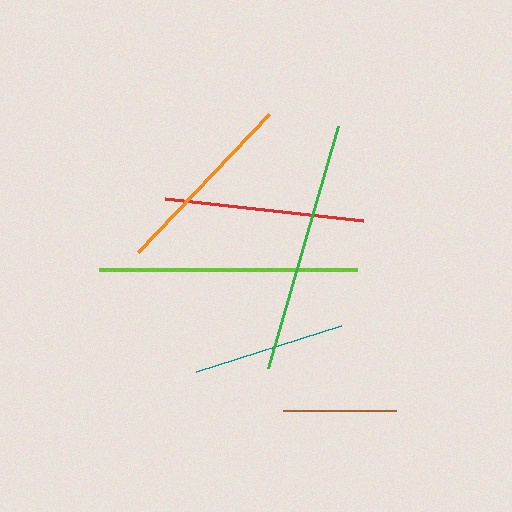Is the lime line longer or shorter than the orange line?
The lime line is longer than the orange line.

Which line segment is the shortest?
The brown line is the shortest at approximately 113 pixels.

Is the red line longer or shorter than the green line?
The green line is longer than the red line.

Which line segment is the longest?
The lime line is the longest at approximately 258 pixels.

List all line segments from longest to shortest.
From longest to shortest: lime, green, red, orange, teal, brown.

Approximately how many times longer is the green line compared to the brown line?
The green line is approximately 2.2 times the length of the brown line.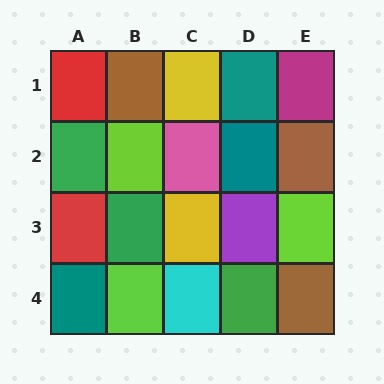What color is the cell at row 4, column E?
Brown.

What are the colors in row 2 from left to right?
Green, lime, pink, teal, brown.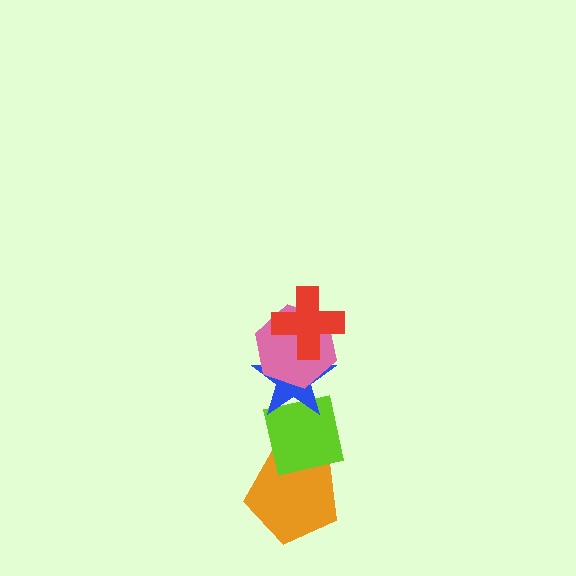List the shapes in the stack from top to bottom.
From top to bottom: the red cross, the pink hexagon, the blue star, the lime square, the orange pentagon.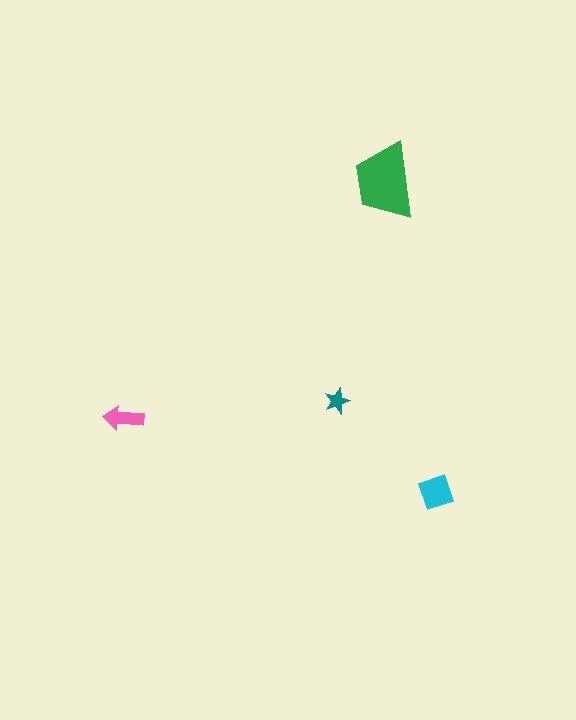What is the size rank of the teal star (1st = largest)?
4th.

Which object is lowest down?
The cyan diamond is bottommost.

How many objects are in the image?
There are 4 objects in the image.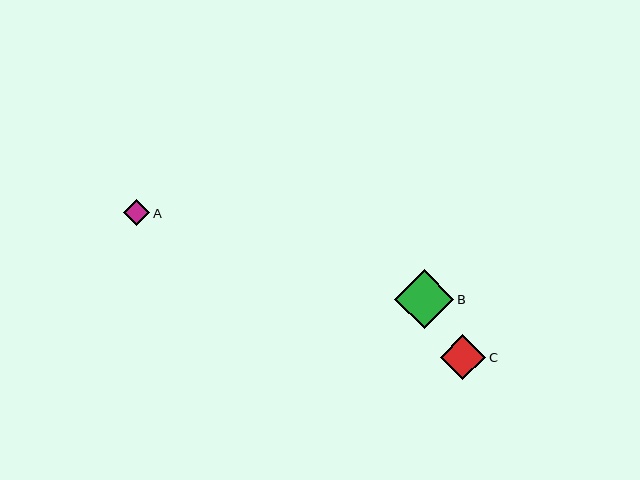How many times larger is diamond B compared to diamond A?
Diamond B is approximately 2.3 times the size of diamond A.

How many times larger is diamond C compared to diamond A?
Diamond C is approximately 1.7 times the size of diamond A.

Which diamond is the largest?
Diamond B is the largest with a size of approximately 59 pixels.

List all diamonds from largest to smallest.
From largest to smallest: B, C, A.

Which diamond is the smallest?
Diamond A is the smallest with a size of approximately 26 pixels.